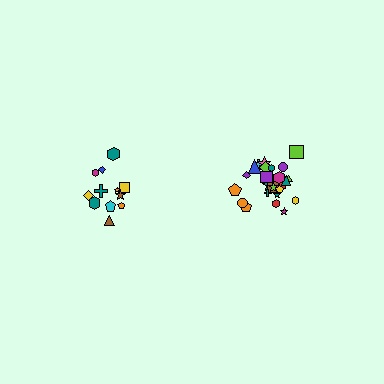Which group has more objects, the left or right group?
The right group.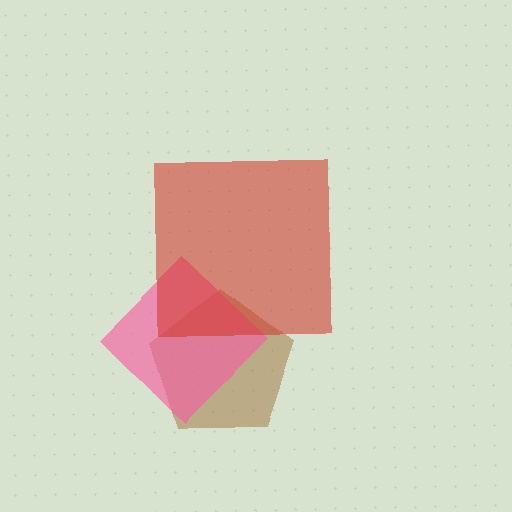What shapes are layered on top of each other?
The layered shapes are: a brown pentagon, a pink diamond, a red square.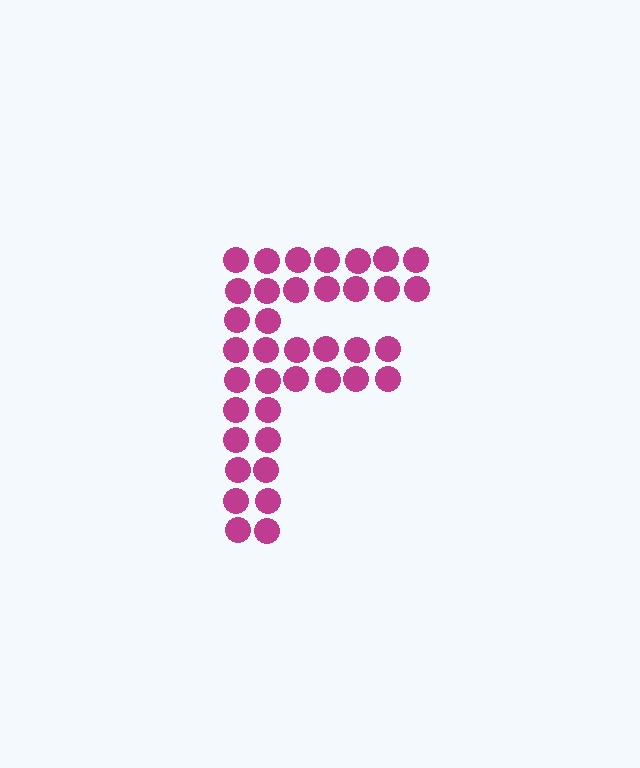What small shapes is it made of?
It is made of small circles.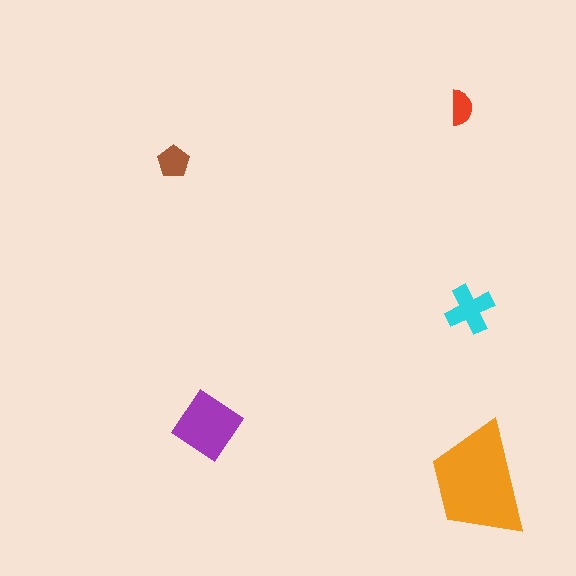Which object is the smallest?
The red semicircle.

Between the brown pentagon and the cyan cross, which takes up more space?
The cyan cross.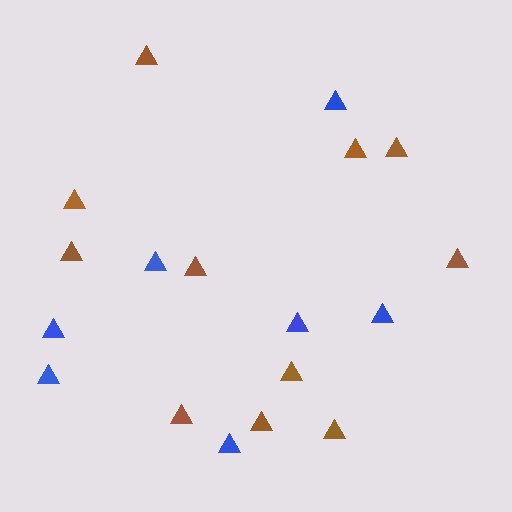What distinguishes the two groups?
There are 2 groups: one group of blue triangles (7) and one group of brown triangles (11).